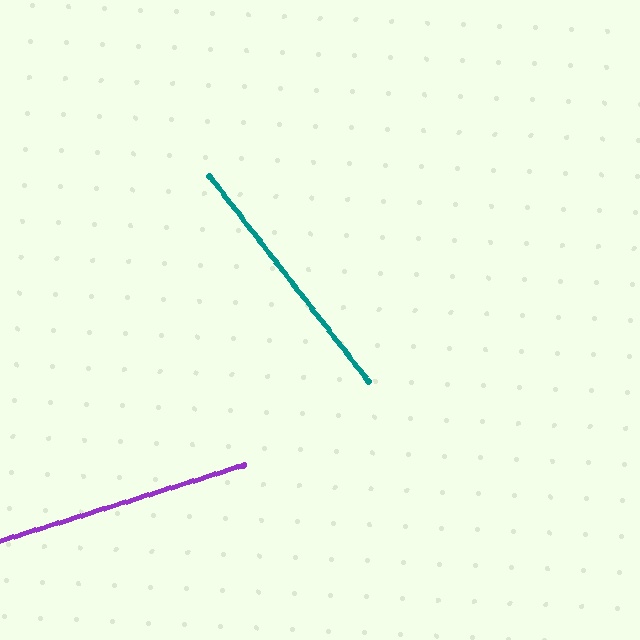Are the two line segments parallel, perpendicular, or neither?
Neither parallel nor perpendicular — they differ by about 69°.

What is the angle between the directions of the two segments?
Approximately 69 degrees.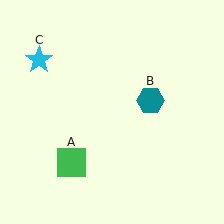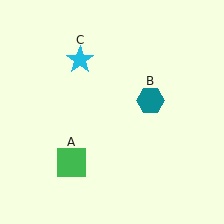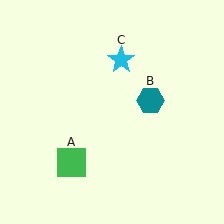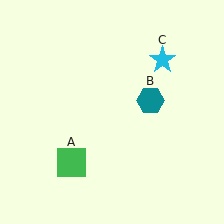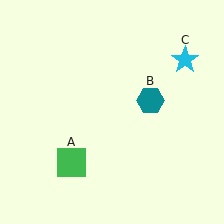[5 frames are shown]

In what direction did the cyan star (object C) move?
The cyan star (object C) moved right.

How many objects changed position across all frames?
1 object changed position: cyan star (object C).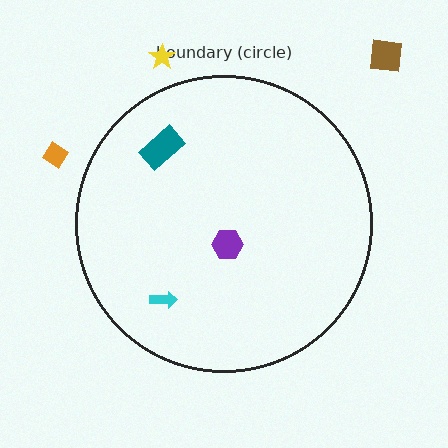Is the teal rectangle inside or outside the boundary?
Inside.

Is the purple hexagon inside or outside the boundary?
Inside.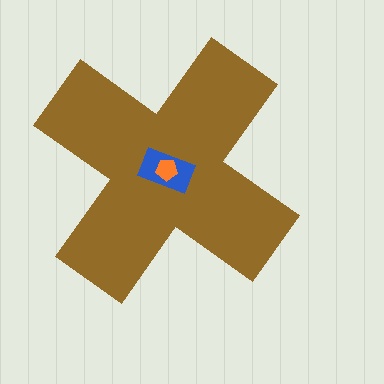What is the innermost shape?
The orange pentagon.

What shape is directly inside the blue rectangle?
The orange pentagon.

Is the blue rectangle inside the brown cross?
Yes.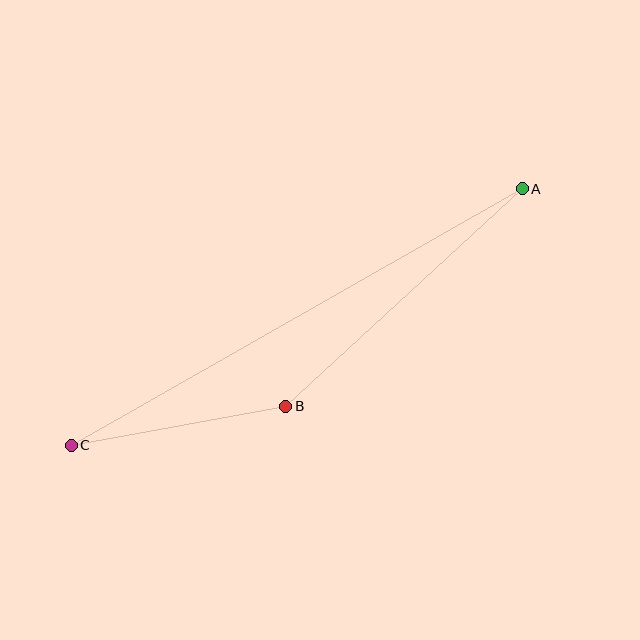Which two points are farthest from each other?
Points A and C are farthest from each other.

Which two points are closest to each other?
Points B and C are closest to each other.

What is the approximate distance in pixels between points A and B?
The distance between A and B is approximately 321 pixels.